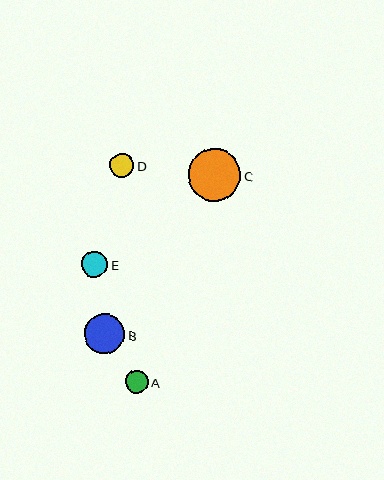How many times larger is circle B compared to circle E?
Circle B is approximately 1.5 times the size of circle E.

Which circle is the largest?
Circle C is the largest with a size of approximately 52 pixels.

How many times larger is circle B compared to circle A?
Circle B is approximately 1.7 times the size of circle A.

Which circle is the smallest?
Circle A is the smallest with a size of approximately 23 pixels.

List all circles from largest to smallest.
From largest to smallest: C, B, E, D, A.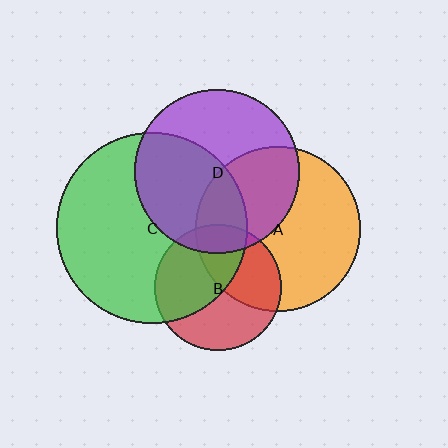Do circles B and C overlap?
Yes.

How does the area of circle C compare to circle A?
Approximately 1.3 times.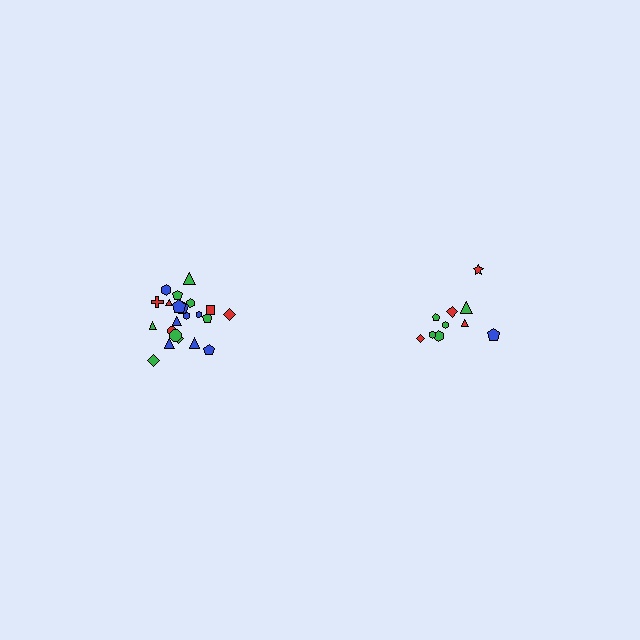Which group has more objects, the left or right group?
The left group.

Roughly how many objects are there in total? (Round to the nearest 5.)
Roughly 30 objects in total.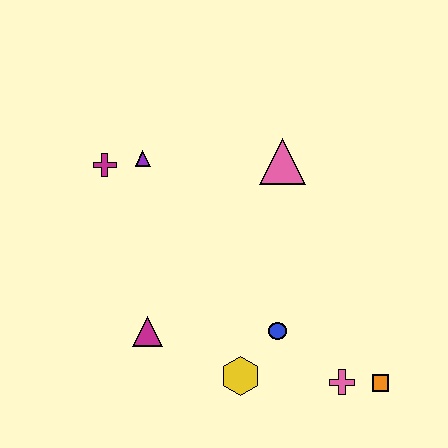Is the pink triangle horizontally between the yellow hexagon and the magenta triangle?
No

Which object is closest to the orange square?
The pink cross is closest to the orange square.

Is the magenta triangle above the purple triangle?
No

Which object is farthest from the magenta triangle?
The orange square is farthest from the magenta triangle.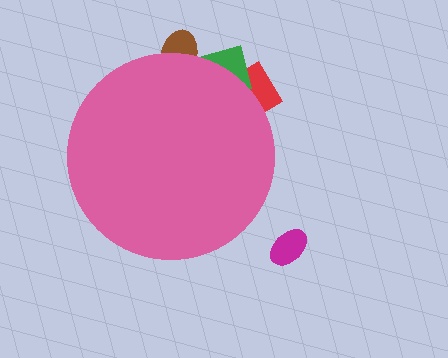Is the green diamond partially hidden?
Yes, the green diamond is partially hidden behind the pink circle.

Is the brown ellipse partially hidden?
Yes, the brown ellipse is partially hidden behind the pink circle.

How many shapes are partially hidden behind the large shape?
3 shapes are partially hidden.